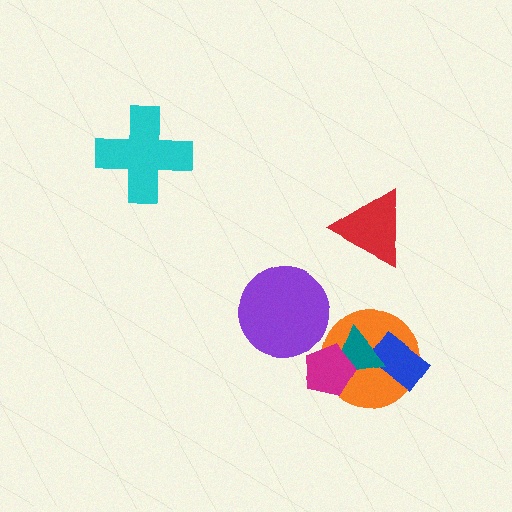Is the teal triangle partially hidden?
Yes, it is partially covered by another shape.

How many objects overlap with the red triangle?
0 objects overlap with the red triangle.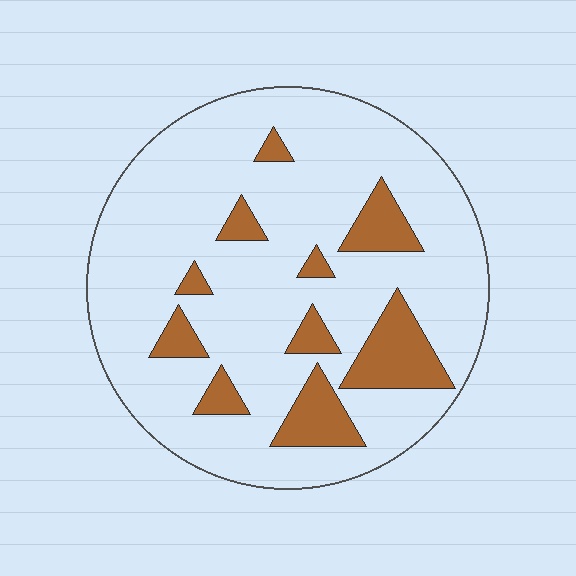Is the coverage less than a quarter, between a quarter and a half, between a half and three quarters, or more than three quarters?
Less than a quarter.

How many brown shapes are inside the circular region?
10.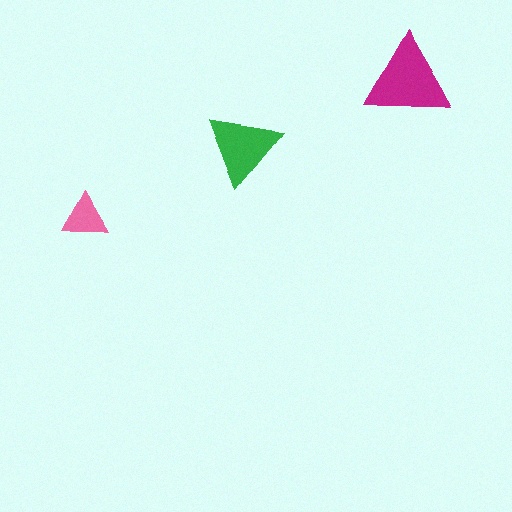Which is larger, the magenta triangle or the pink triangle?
The magenta one.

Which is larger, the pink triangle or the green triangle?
The green one.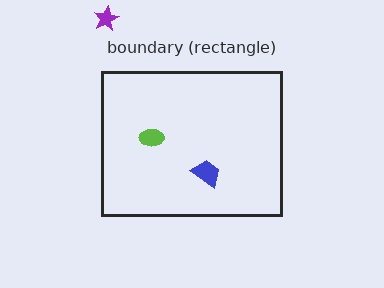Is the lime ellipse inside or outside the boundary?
Inside.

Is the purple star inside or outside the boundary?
Outside.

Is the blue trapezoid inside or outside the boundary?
Inside.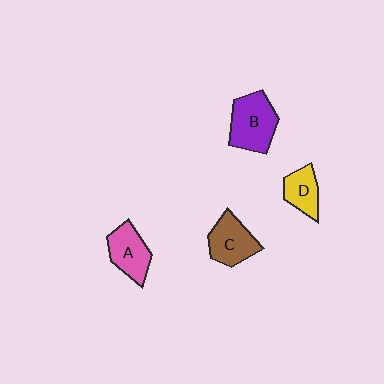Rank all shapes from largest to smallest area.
From largest to smallest: B (purple), C (brown), A (pink), D (yellow).